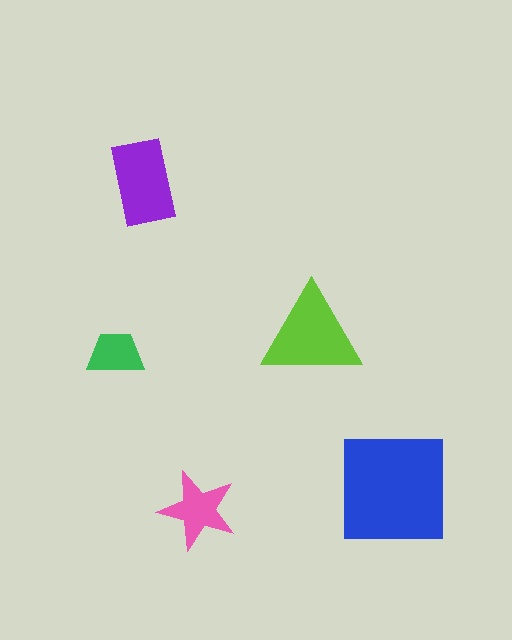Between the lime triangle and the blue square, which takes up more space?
The blue square.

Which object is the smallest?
The green trapezoid.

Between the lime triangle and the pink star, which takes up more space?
The lime triangle.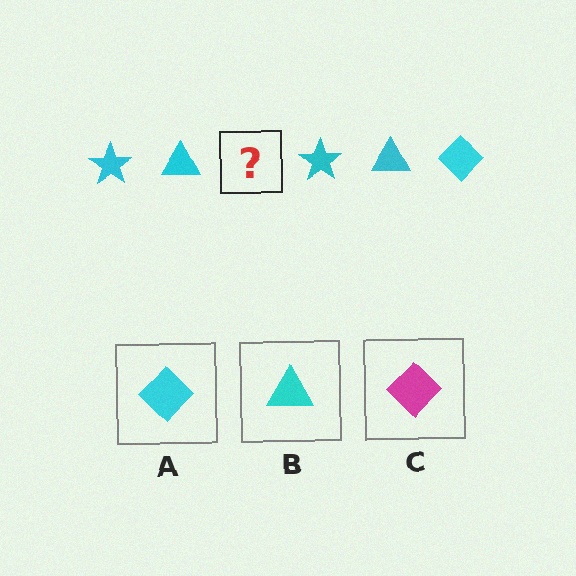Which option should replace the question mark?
Option A.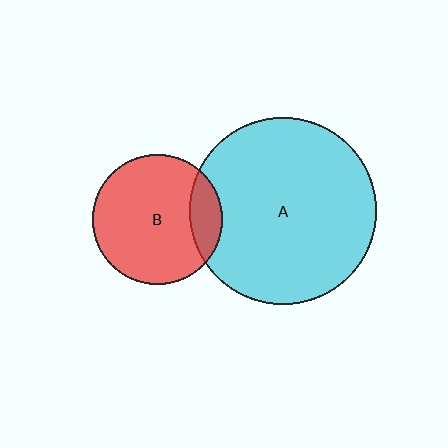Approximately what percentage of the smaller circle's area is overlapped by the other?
Approximately 15%.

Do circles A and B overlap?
Yes.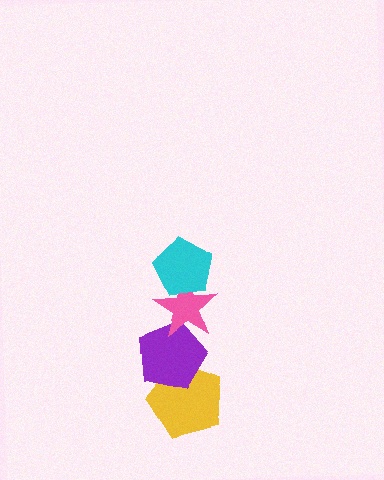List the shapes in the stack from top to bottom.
From top to bottom: the cyan pentagon, the pink star, the purple pentagon, the yellow pentagon.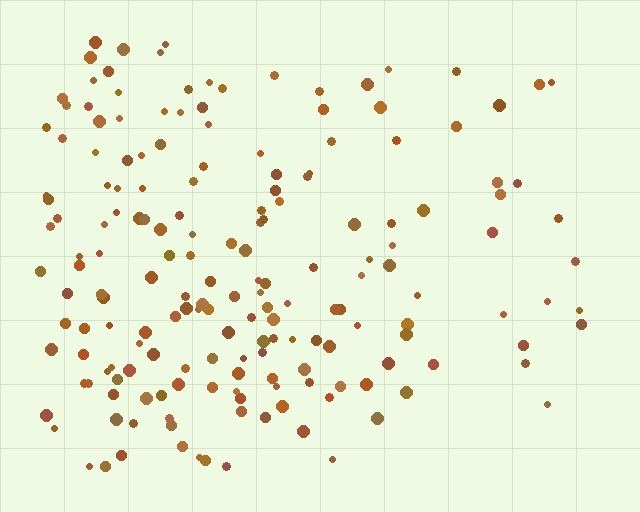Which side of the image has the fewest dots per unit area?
The right.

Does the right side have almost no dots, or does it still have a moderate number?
Still a moderate number, just noticeably fewer than the left.